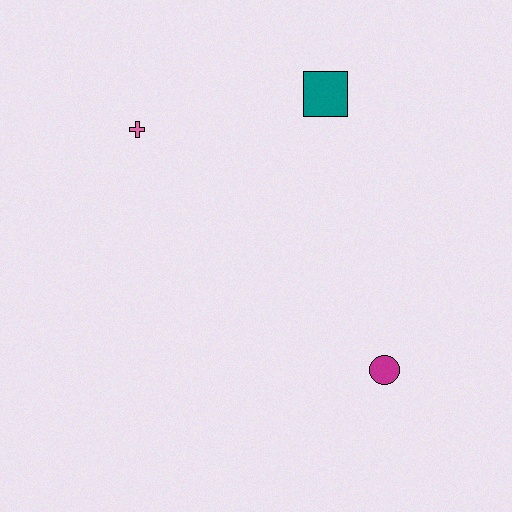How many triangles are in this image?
There are no triangles.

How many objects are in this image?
There are 3 objects.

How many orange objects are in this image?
There are no orange objects.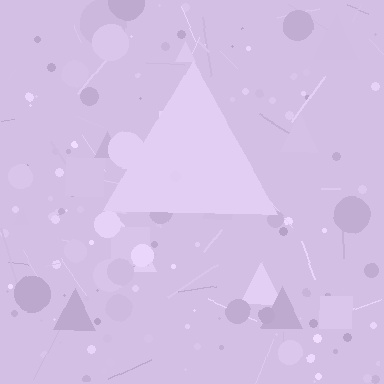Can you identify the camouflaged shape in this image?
The camouflaged shape is a triangle.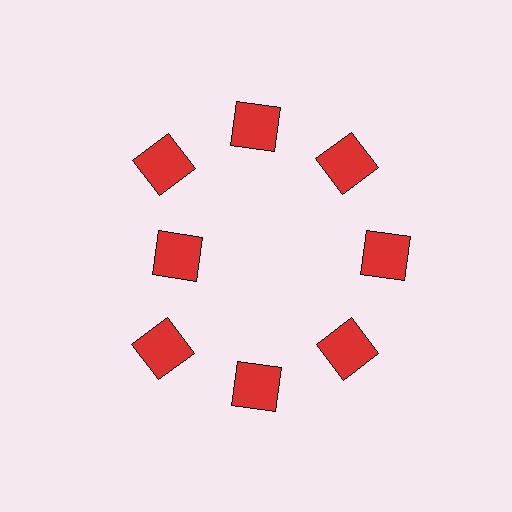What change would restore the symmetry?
The symmetry would be restored by moving it outward, back onto the ring so that all 8 squares sit at equal angles and equal distance from the center.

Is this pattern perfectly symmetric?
No. The 8 red squares are arranged in a ring, but one element near the 9 o'clock position is pulled inward toward the center, breaking the 8-fold rotational symmetry.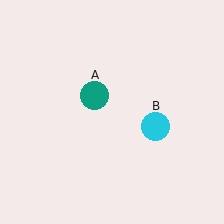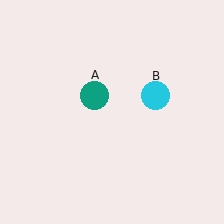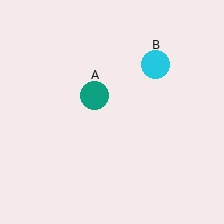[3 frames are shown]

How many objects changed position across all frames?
1 object changed position: cyan circle (object B).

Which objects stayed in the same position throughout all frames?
Teal circle (object A) remained stationary.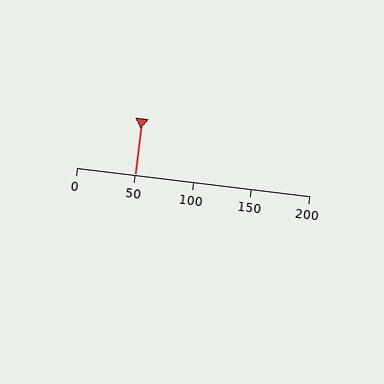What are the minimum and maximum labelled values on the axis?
The axis runs from 0 to 200.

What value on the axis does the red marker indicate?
The marker indicates approximately 50.